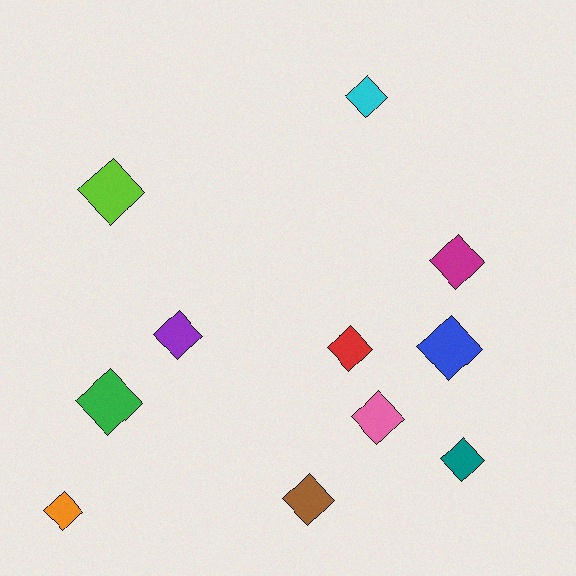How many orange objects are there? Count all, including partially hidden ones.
There is 1 orange object.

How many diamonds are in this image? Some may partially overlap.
There are 11 diamonds.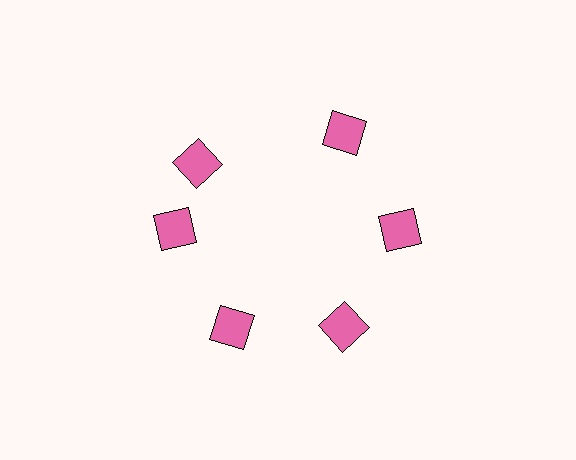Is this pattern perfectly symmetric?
No. The 6 pink squares are arranged in a ring, but one element near the 11 o'clock position is rotated out of alignment along the ring, breaking the 6-fold rotational symmetry.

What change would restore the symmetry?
The symmetry would be restored by rotating it back into even spacing with its neighbors so that all 6 squares sit at equal angles and equal distance from the center.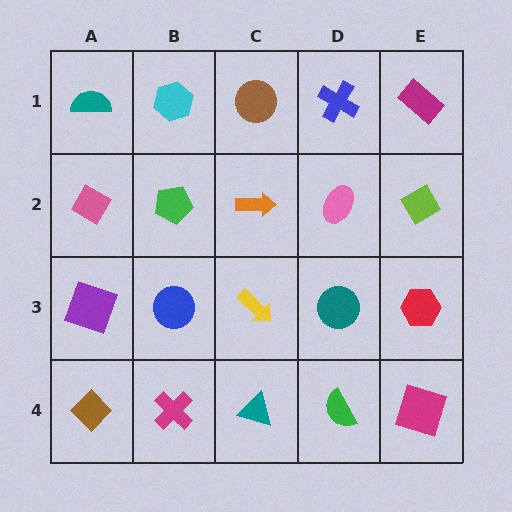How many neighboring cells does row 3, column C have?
4.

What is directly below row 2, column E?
A red hexagon.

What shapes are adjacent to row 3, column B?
A green pentagon (row 2, column B), a magenta cross (row 4, column B), a purple square (row 3, column A), a yellow arrow (row 3, column C).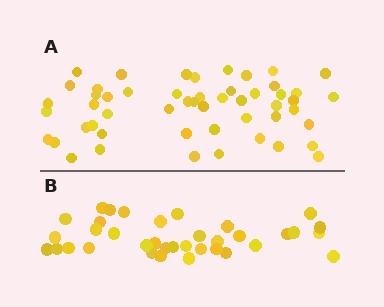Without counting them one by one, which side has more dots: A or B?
Region A (the top region) has more dots.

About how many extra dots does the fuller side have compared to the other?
Region A has approximately 15 more dots than region B.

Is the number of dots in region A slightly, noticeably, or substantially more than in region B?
Region A has noticeably more, but not dramatically so. The ratio is roughly 1.4 to 1.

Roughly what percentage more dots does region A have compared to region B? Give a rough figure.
About 45% more.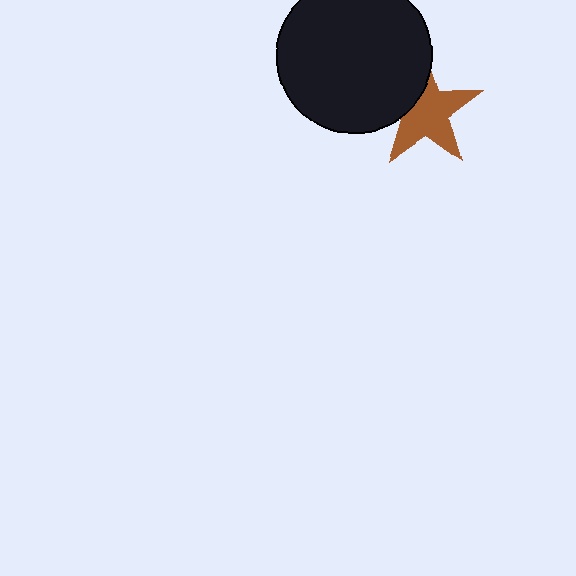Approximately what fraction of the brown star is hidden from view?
Roughly 30% of the brown star is hidden behind the black circle.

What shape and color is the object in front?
The object in front is a black circle.